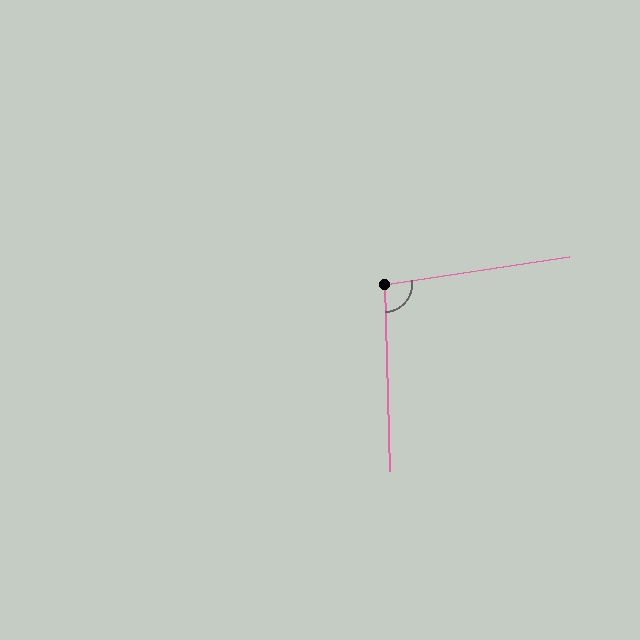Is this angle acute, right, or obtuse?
It is obtuse.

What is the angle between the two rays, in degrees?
Approximately 97 degrees.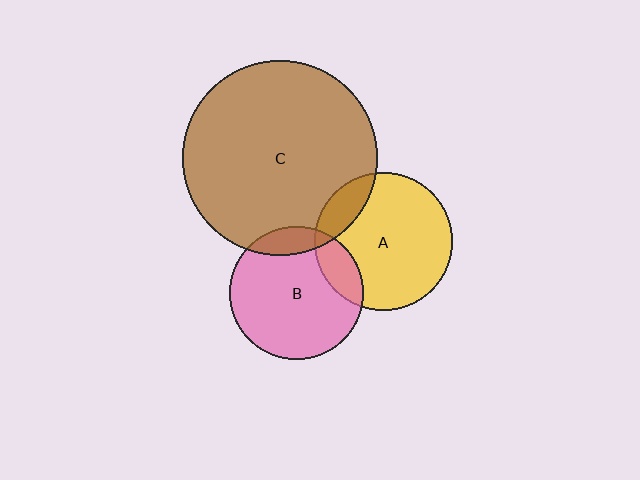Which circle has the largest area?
Circle C (brown).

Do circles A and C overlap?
Yes.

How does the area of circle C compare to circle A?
Approximately 2.0 times.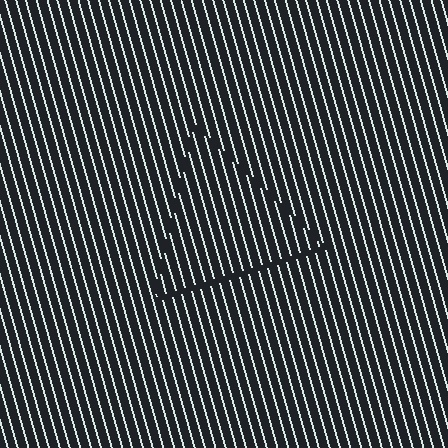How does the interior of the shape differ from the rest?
The interior of the shape contains the same grating, shifted by half a period — the contour is defined by the phase discontinuity where line-ends from the inner and outer gratings abut.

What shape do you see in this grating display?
An illusory triangle. The interior of the shape contains the same grating, shifted by half a period — the contour is defined by the phase discontinuity where line-ends from the inner and outer gratings abut.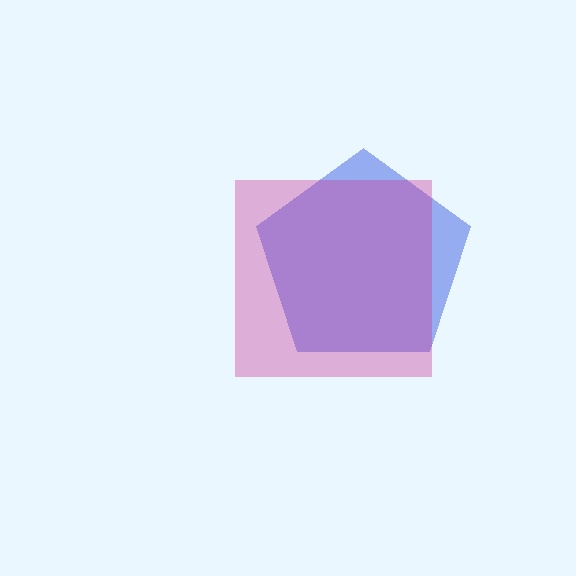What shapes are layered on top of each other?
The layered shapes are: a blue pentagon, a magenta square.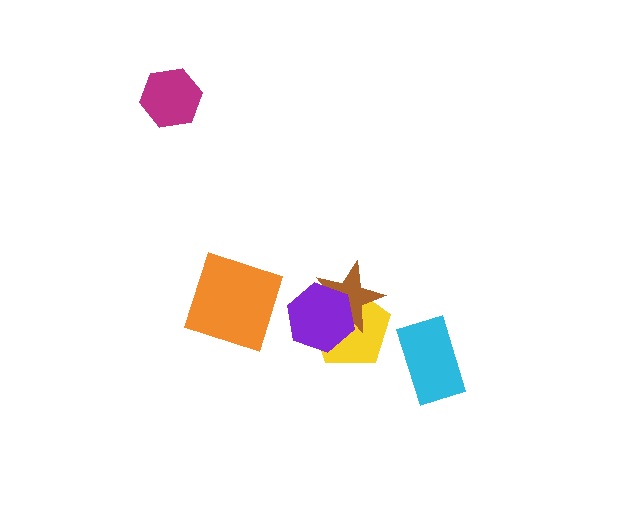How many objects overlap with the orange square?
0 objects overlap with the orange square.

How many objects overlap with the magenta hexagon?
0 objects overlap with the magenta hexagon.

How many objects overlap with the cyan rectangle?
0 objects overlap with the cyan rectangle.